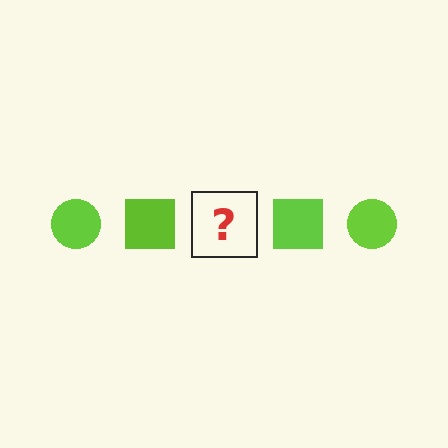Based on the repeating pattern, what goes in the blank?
The blank should be a lime circle.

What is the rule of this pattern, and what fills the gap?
The rule is that the pattern cycles through circle, square shapes in lime. The gap should be filled with a lime circle.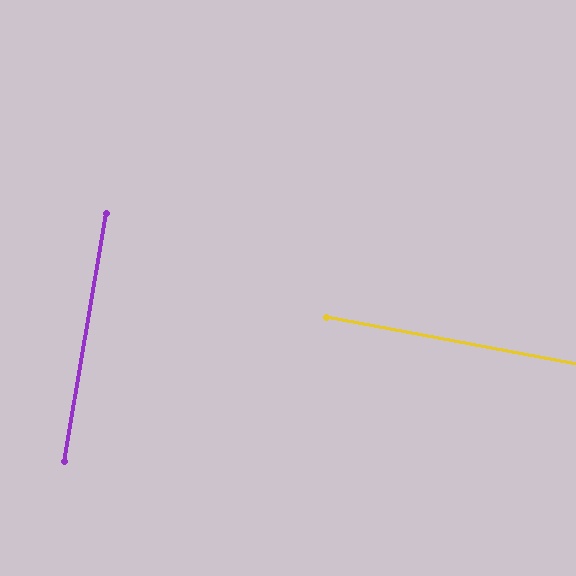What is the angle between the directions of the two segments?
Approximately 89 degrees.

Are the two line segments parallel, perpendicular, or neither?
Perpendicular — they meet at approximately 89°.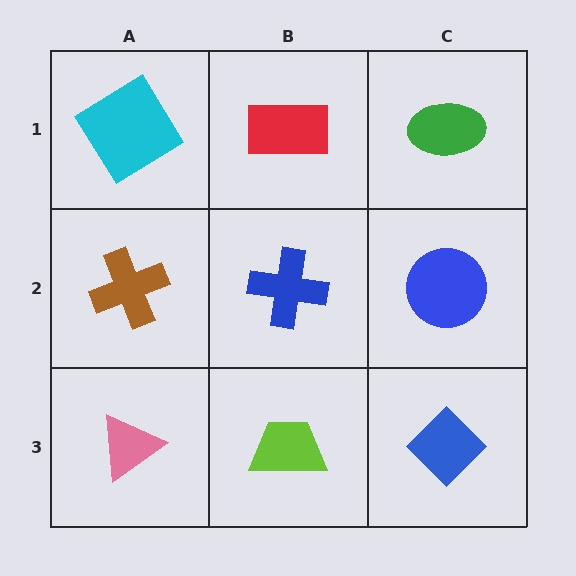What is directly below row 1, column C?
A blue circle.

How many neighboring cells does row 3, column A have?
2.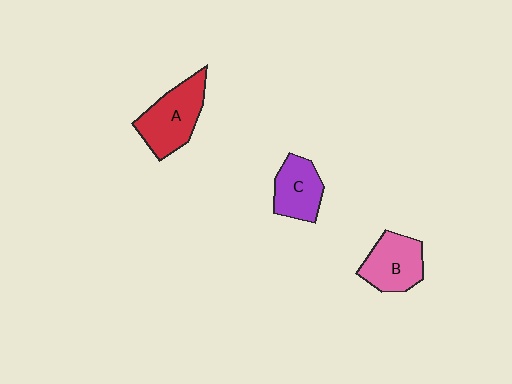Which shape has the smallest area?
Shape C (purple).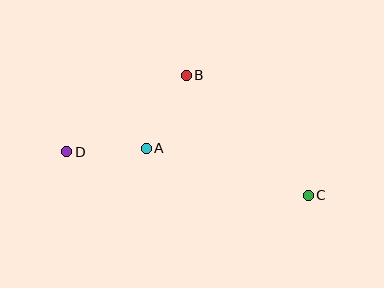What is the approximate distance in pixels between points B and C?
The distance between B and C is approximately 171 pixels.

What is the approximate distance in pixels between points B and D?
The distance between B and D is approximately 142 pixels.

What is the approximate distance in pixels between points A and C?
The distance between A and C is approximately 168 pixels.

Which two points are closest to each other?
Points A and D are closest to each other.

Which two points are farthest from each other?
Points C and D are farthest from each other.